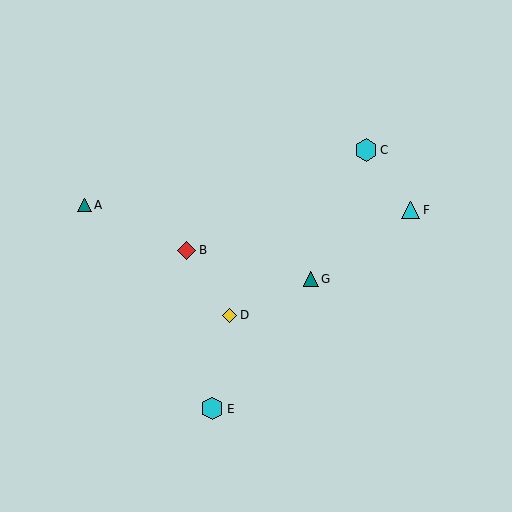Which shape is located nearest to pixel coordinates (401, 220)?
The cyan triangle (labeled F) at (411, 210) is nearest to that location.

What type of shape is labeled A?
Shape A is a teal triangle.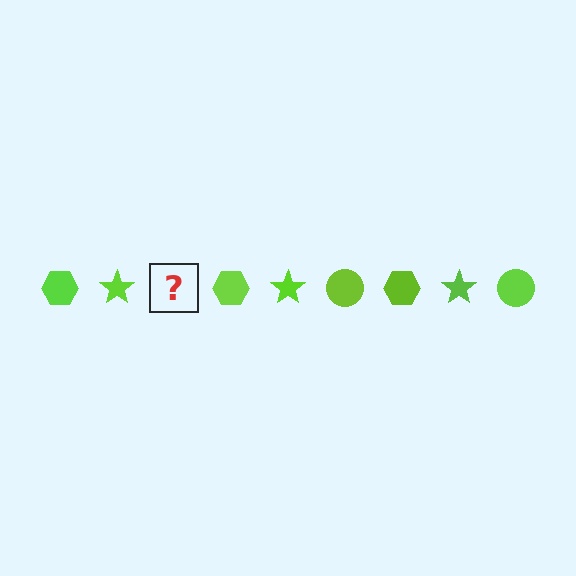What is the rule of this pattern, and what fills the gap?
The rule is that the pattern cycles through hexagon, star, circle shapes in lime. The gap should be filled with a lime circle.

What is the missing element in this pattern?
The missing element is a lime circle.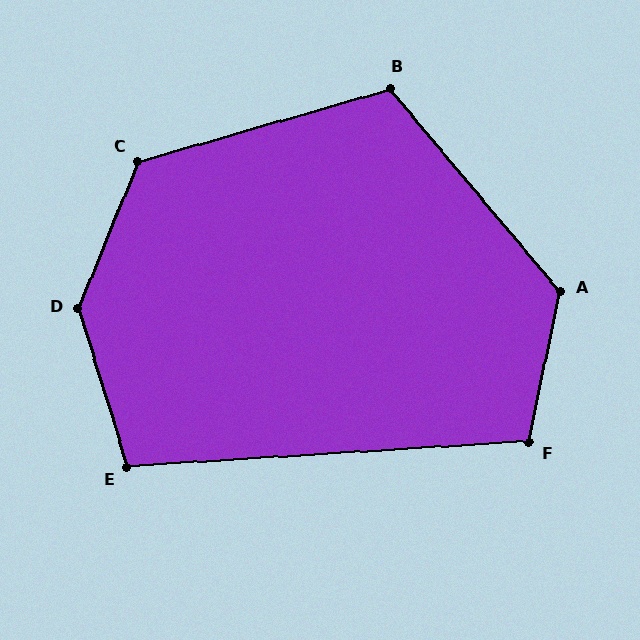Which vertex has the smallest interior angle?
E, at approximately 104 degrees.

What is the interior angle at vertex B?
Approximately 114 degrees (obtuse).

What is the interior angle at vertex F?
Approximately 105 degrees (obtuse).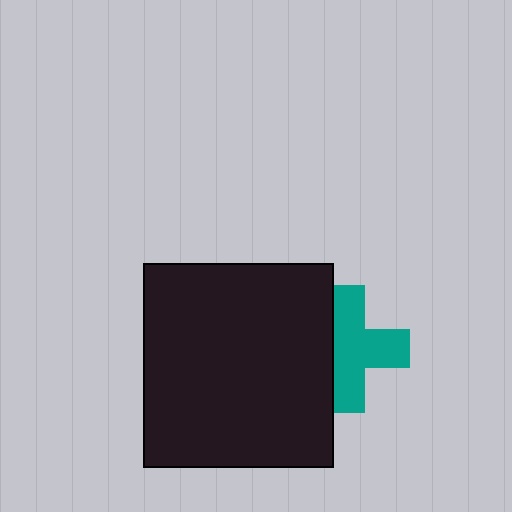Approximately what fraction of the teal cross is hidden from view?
Roughly 32% of the teal cross is hidden behind the black rectangle.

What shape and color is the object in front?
The object in front is a black rectangle.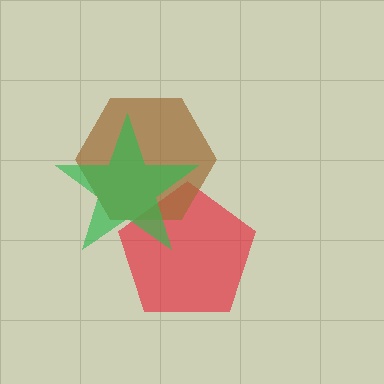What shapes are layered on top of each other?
The layered shapes are: a red pentagon, a brown hexagon, a green star.